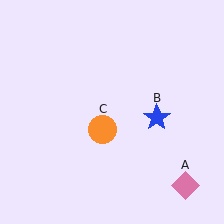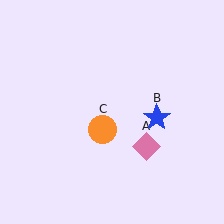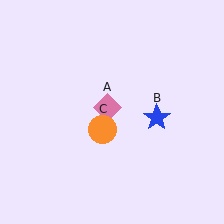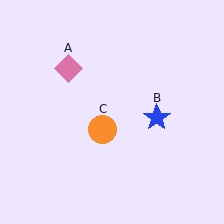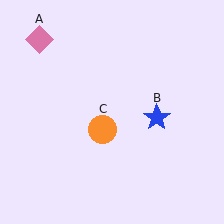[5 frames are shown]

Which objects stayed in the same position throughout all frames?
Blue star (object B) and orange circle (object C) remained stationary.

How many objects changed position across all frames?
1 object changed position: pink diamond (object A).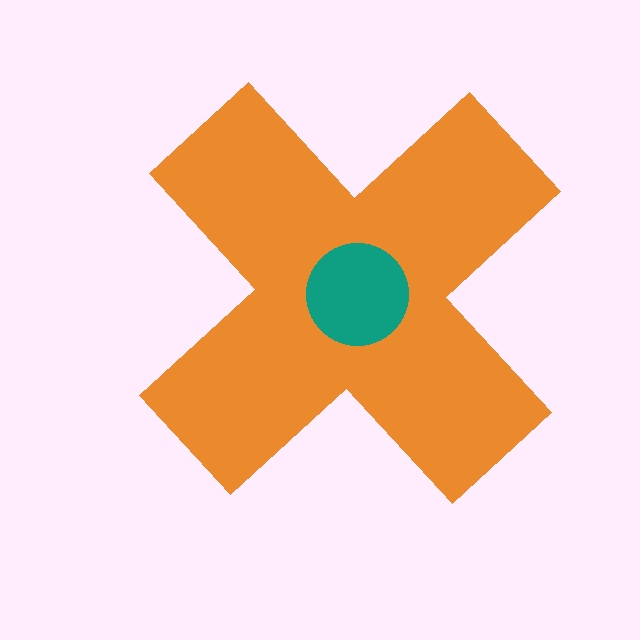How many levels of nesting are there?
2.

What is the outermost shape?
The orange cross.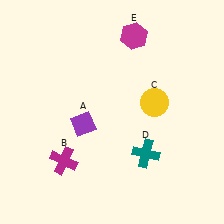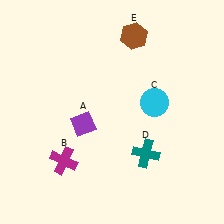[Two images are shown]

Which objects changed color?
C changed from yellow to cyan. E changed from magenta to brown.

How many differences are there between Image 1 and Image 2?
There are 2 differences between the two images.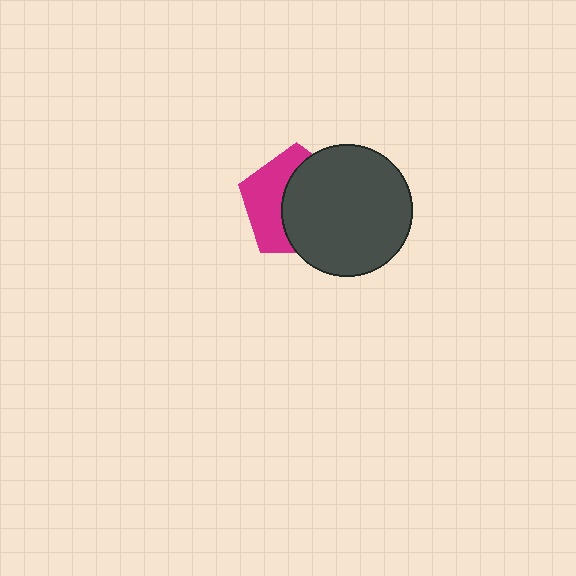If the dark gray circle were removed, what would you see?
You would see the complete magenta pentagon.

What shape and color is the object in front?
The object in front is a dark gray circle.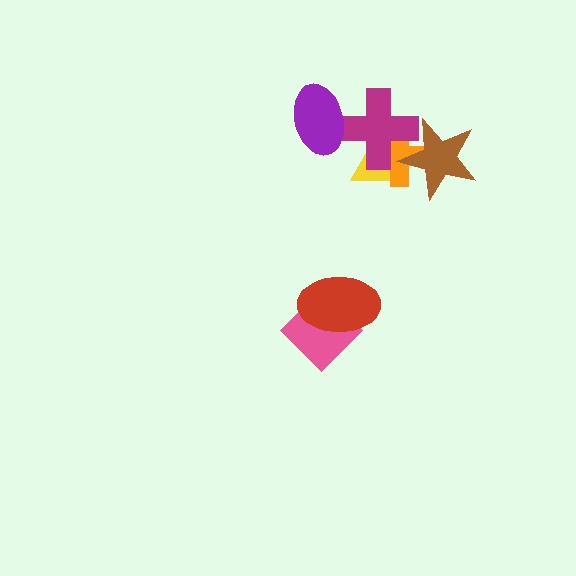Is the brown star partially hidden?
Yes, it is partially covered by another shape.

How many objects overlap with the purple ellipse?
1 object overlaps with the purple ellipse.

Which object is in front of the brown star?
The magenta cross is in front of the brown star.